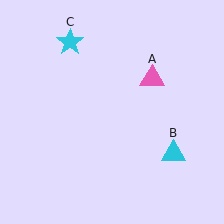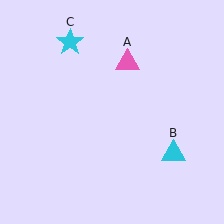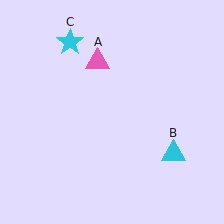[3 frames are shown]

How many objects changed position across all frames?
1 object changed position: pink triangle (object A).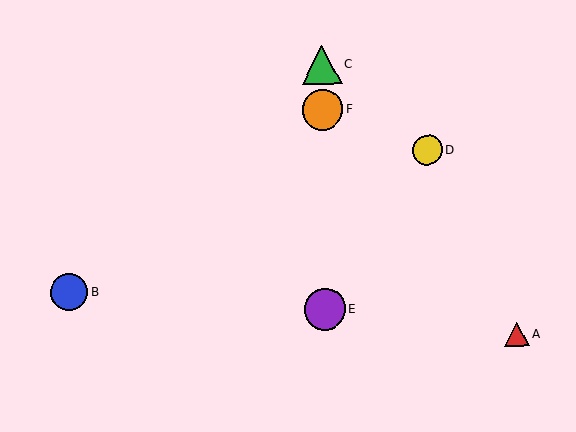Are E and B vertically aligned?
No, E is at x≈325 and B is at x≈69.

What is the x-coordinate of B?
Object B is at x≈69.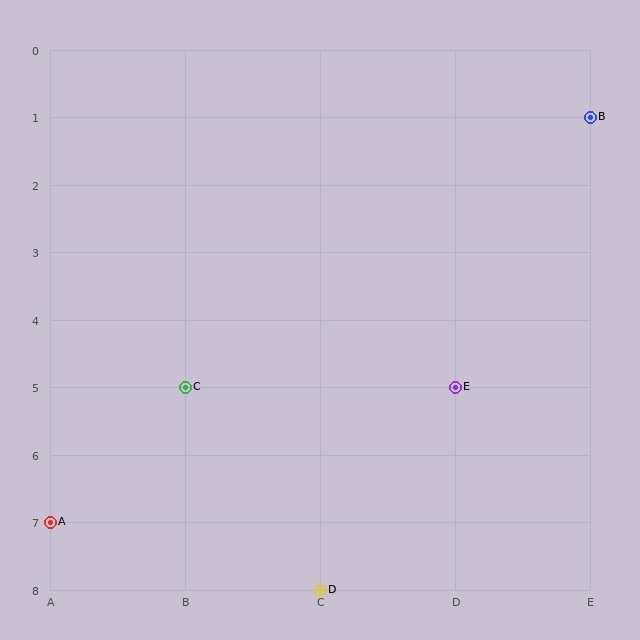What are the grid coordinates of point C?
Point C is at grid coordinates (B, 5).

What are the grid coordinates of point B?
Point B is at grid coordinates (E, 1).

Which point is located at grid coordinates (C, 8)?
Point D is at (C, 8).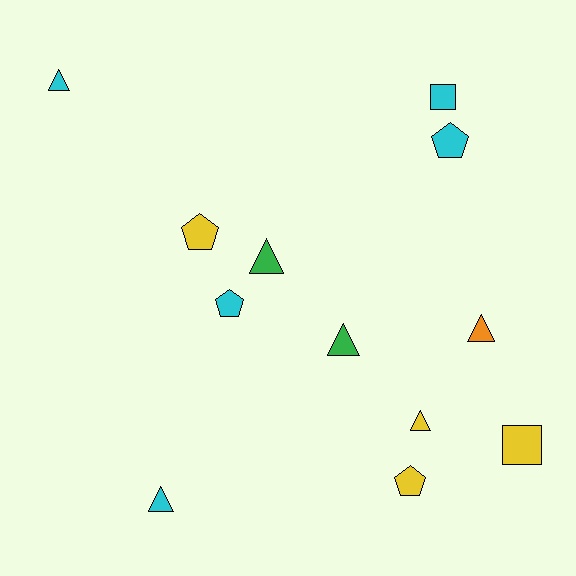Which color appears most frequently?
Cyan, with 5 objects.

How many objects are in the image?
There are 12 objects.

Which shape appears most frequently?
Triangle, with 6 objects.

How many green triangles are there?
There are 2 green triangles.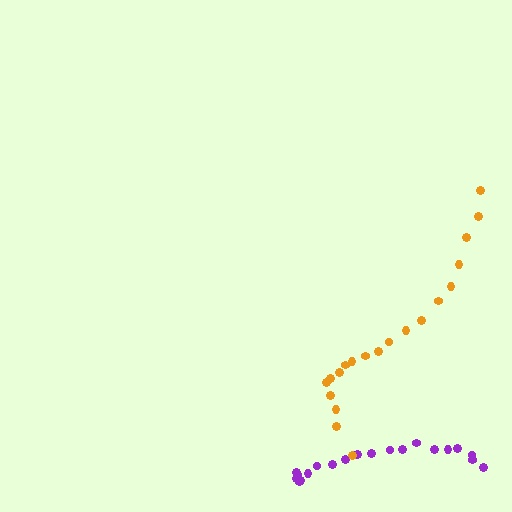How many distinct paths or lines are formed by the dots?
There are 2 distinct paths.